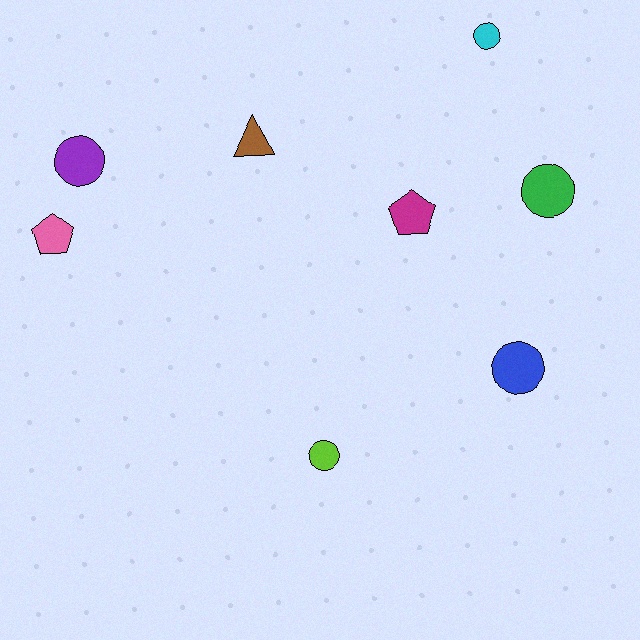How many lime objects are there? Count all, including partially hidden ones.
There is 1 lime object.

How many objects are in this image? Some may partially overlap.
There are 8 objects.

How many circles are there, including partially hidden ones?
There are 5 circles.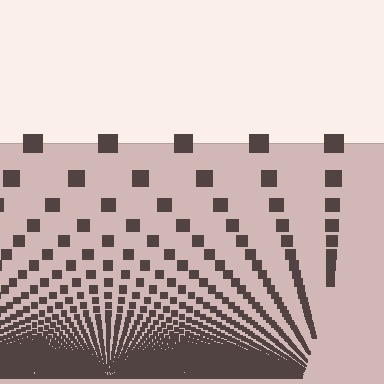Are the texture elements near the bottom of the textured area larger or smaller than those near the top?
Smaller. The gradient is inverted — elements near the bottom are smaller and denser.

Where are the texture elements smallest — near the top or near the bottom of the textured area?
Near the bottom.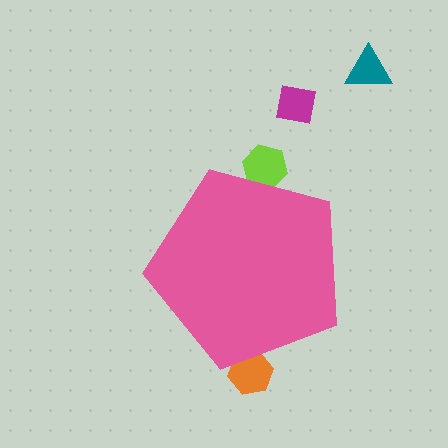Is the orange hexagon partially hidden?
Yes, the orange hexagon is partially hidden behind the pink pentagon.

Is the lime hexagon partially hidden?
Yes, the lime hexagon is partially hidden behind the pink pentagon.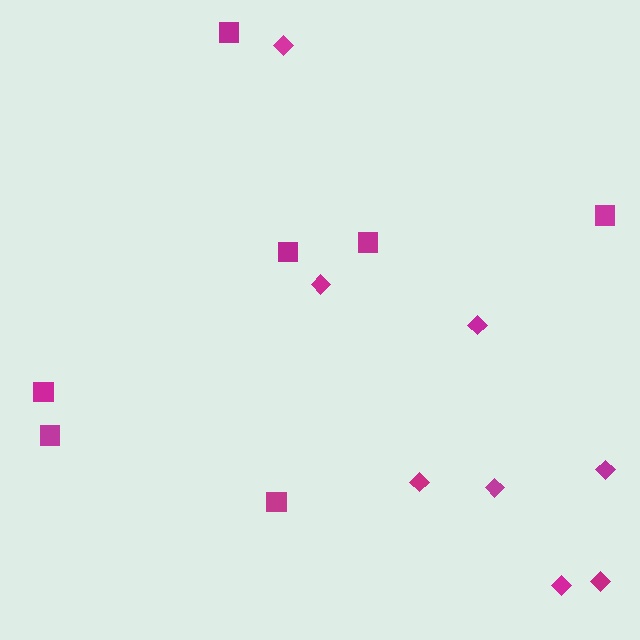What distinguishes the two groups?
There are 2 groups: one group of diamonds (8) and one group of squares (7).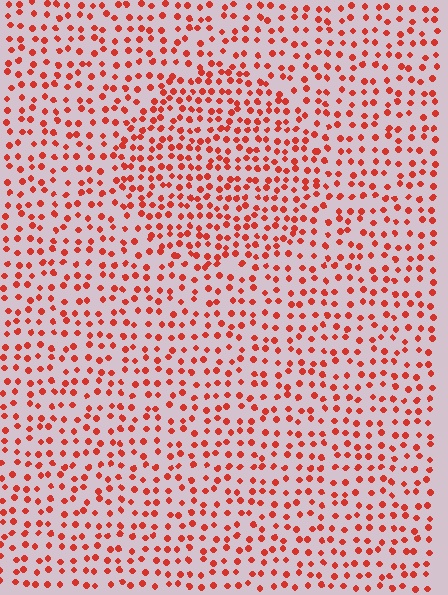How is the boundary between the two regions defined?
The boundary is defined by a change in element density (approximately 1.5x ratio). All elements are the same color, size, and shape.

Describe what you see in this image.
The image contains small red elements arranged at two different densities. A circle-shaped region is visible where the elements are more densely packed than the surrounding area.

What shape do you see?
I see a circle.